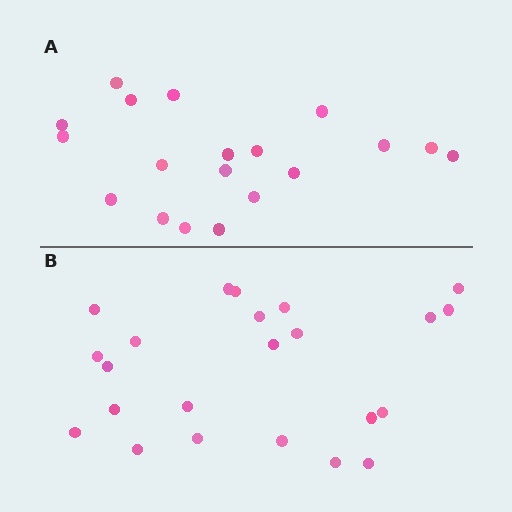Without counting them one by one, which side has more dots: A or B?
Region B (the bottom region) has more dots.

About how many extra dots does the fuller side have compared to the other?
Region B has about 4 more dots than region A.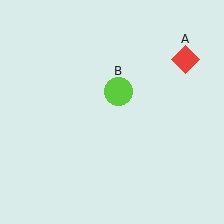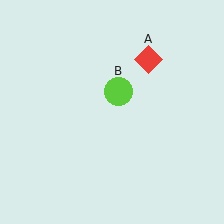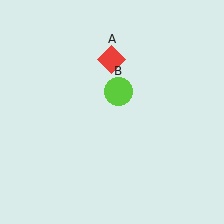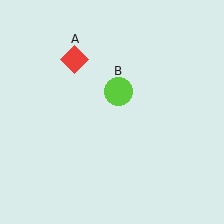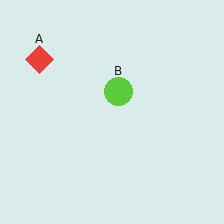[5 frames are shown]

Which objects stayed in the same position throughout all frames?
Lime circle (object B) remained stationary.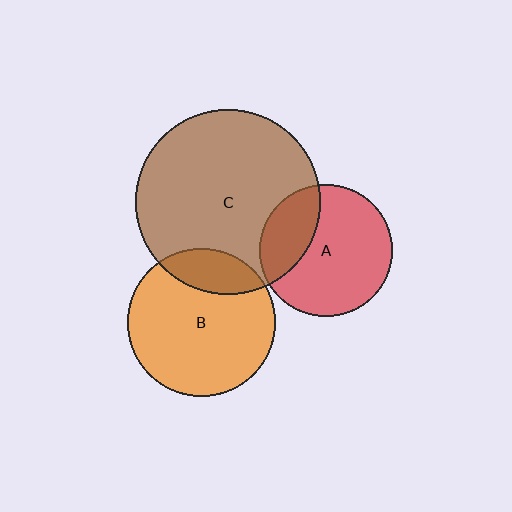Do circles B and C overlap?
Yes.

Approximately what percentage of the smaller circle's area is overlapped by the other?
Approximately 20%.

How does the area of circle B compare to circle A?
Approximately 1.2 times.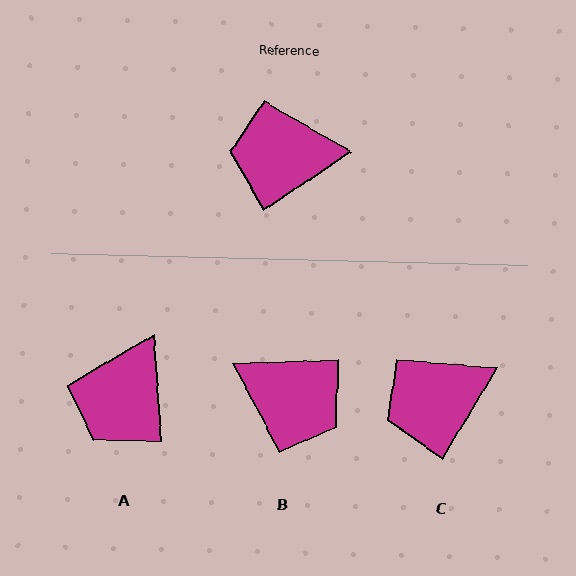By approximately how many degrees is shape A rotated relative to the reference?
Approximately 60 degrees counter-clockwise.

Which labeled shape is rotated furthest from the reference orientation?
B, about 148 degrees away.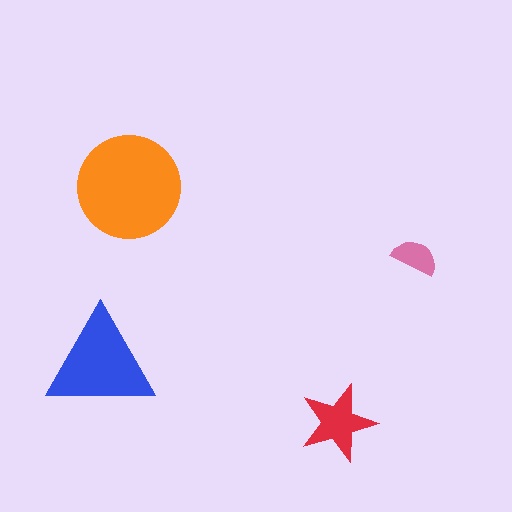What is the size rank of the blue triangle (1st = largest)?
2nd.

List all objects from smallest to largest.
The pink semicircle, the red star, the blue triangle, the orange circle.